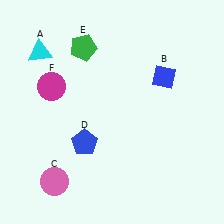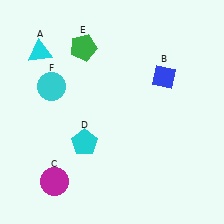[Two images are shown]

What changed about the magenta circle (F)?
In Image 1, F is magenta. In Image 2, it changed to cyan.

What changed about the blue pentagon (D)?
In Image 1, D is blue. In Image 2, it changed to cyan.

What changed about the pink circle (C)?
In Image 1, C is pink. In Image 2, it changed to magenta.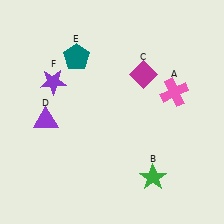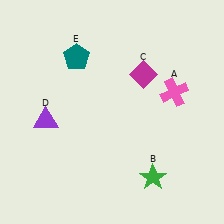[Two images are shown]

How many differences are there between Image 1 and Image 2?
There is 1 difference between the two images.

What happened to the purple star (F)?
The purple star (F) was removed in Image 2. It was in the top-left area of Image 1.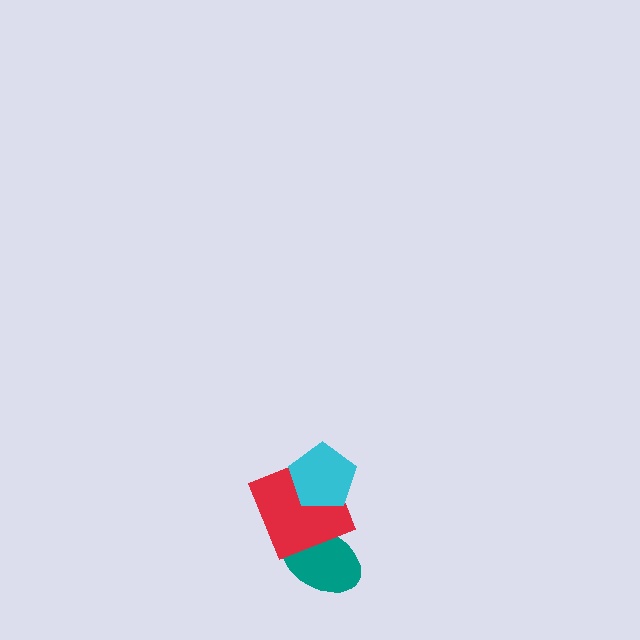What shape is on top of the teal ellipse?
The red square is on top of the teal ellipse.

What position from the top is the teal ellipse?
The teal ellipse is 3rd from the top.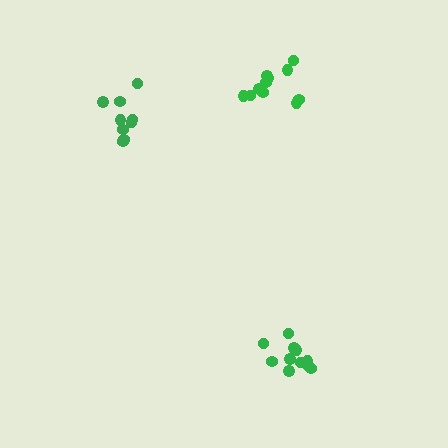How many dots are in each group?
Group 1: 11 dots, Group 2: 11 dots, Group 3: 9 dots (31 total).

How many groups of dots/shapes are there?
There are 3 groups.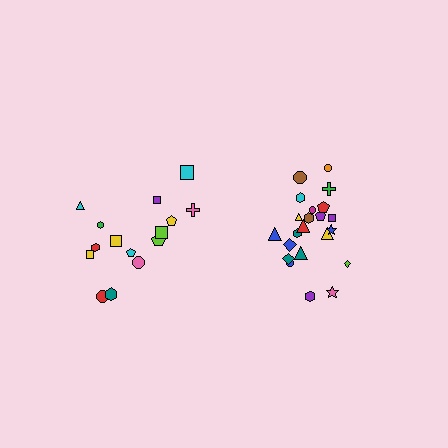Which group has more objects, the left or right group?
The right group.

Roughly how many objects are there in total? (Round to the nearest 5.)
Roughly 35 objects in total.